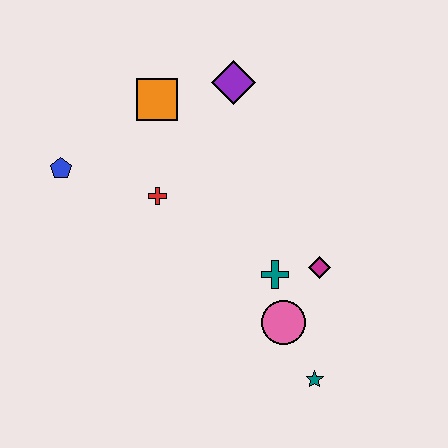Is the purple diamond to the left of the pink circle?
Yes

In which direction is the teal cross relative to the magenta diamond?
The teal cross is to the left of the magenta diamond.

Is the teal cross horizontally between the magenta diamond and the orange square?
Yes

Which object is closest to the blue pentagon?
The red cross is closest to the blue pentagon.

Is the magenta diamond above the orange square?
No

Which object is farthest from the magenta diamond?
The blue pentagon is farthest from the magenta diamond.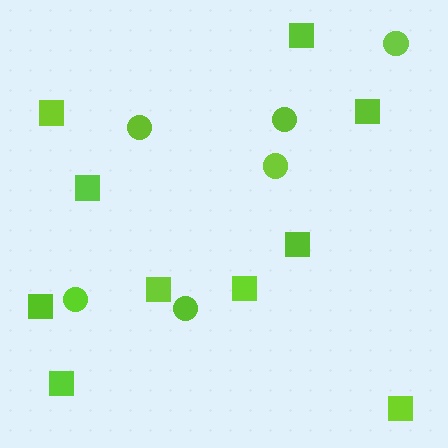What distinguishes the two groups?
There are 2 groups: one group of circles (6) and one group of squares (10).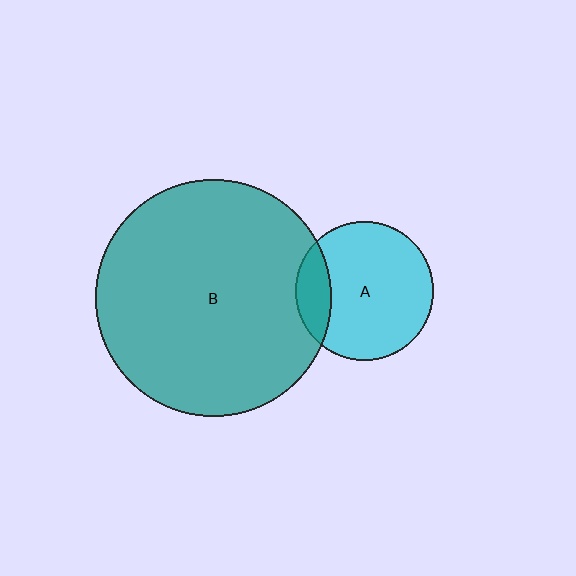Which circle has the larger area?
Circle B (teal).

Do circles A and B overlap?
Yes.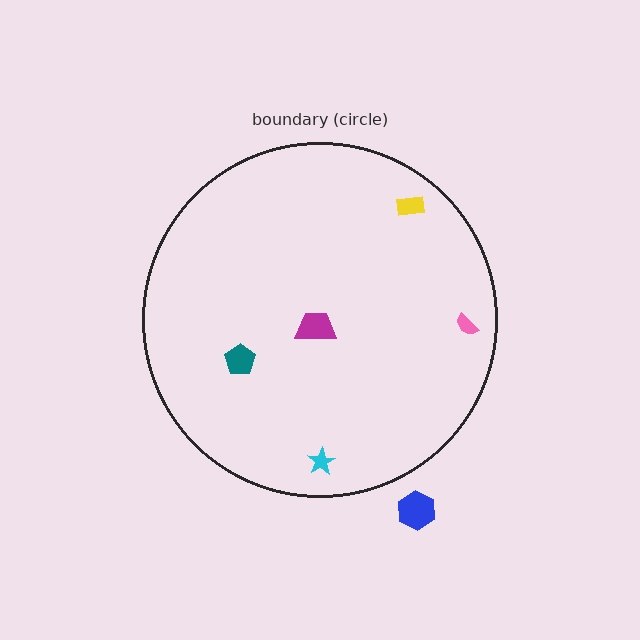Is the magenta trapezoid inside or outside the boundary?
Inside.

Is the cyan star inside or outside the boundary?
Inside.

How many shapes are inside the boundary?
5 inside, 1 outside.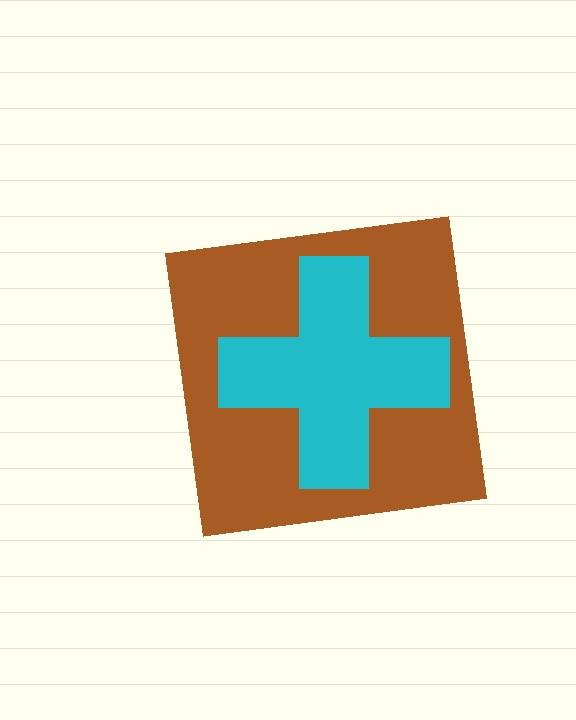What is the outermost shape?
The brown square.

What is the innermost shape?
The cyan cross.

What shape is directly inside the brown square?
The cyan cross.